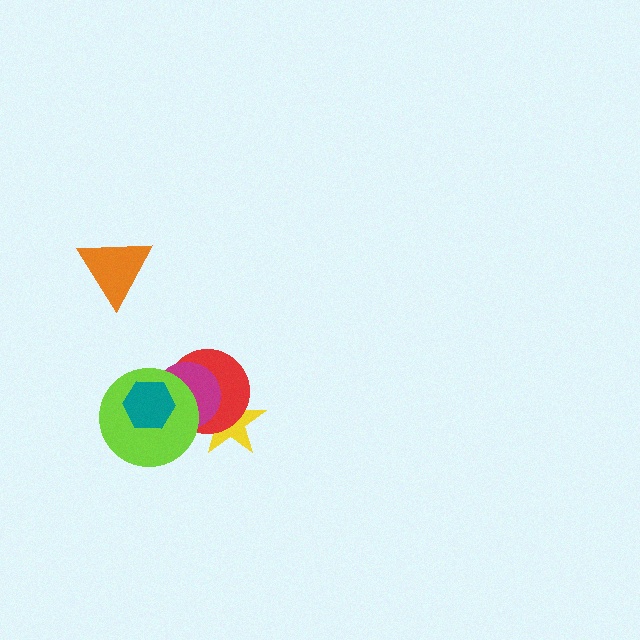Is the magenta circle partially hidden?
Yes, it is partially covered by another shape.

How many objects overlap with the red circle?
4 objects overlap with the red circle.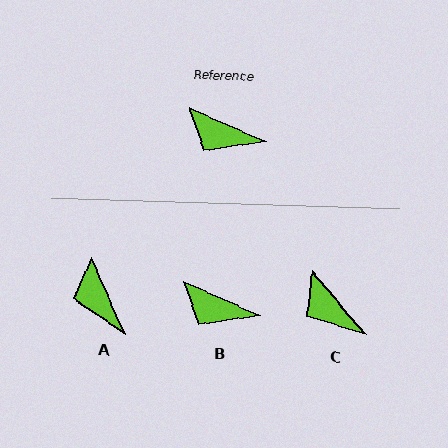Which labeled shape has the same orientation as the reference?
B.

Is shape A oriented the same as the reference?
No, it is off by about 43 degrees.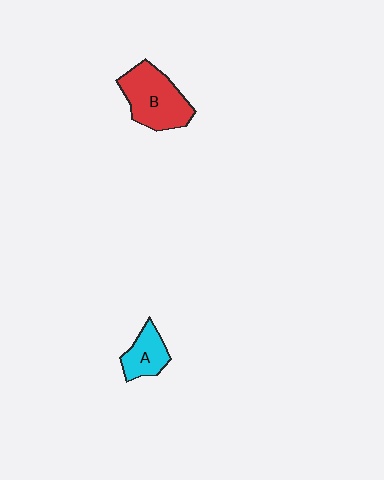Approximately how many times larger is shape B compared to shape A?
Approximately 1.9 times.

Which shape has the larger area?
Shape B (red).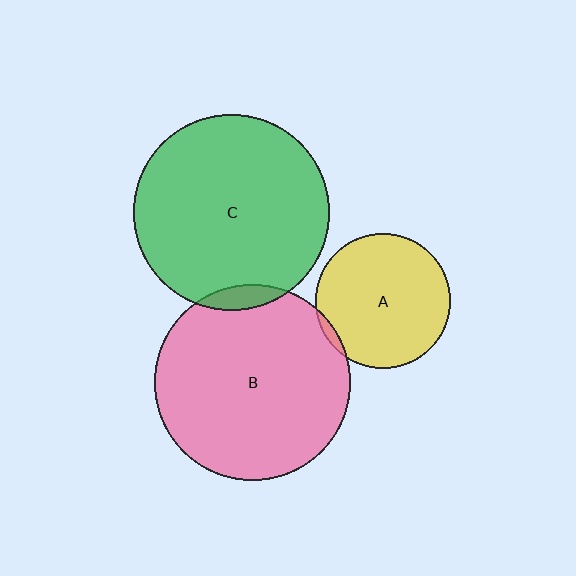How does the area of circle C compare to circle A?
Approximately 2.1 times.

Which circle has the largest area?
Circle B (pink).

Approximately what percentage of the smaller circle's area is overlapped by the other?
Approximately 5%.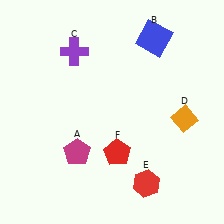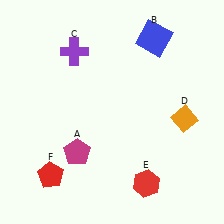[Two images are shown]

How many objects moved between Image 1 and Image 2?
1 object moved between the two images.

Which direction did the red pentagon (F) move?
The red pentagon (F) moved left.